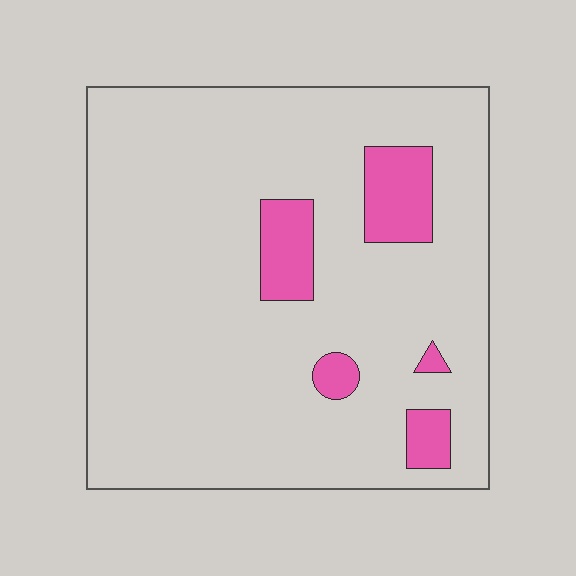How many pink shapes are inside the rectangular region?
5.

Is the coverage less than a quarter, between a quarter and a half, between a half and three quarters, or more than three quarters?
Less than a quarter.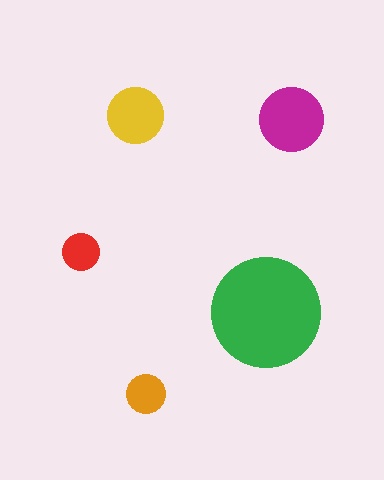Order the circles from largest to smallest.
the green one, the magenta one, the yellow one, the orange one, the red one.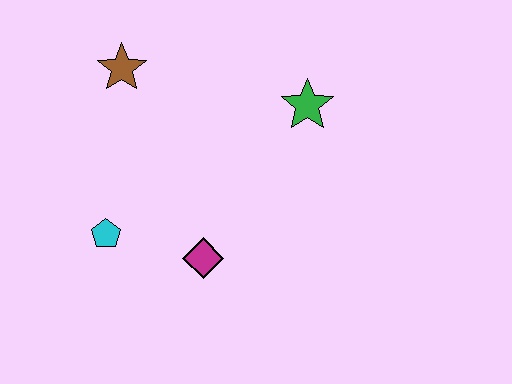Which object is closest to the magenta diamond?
The cyan pentagon is closest to the magenta diamond.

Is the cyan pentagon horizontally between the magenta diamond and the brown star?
No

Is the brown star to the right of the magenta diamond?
No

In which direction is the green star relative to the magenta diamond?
The green star is above the magenta diamond.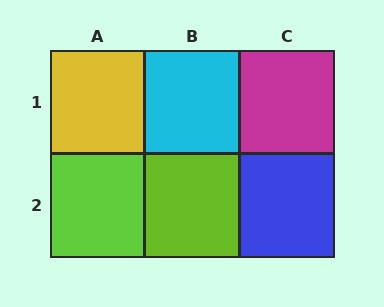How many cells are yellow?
1 cell is yellow.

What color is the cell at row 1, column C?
Magenta.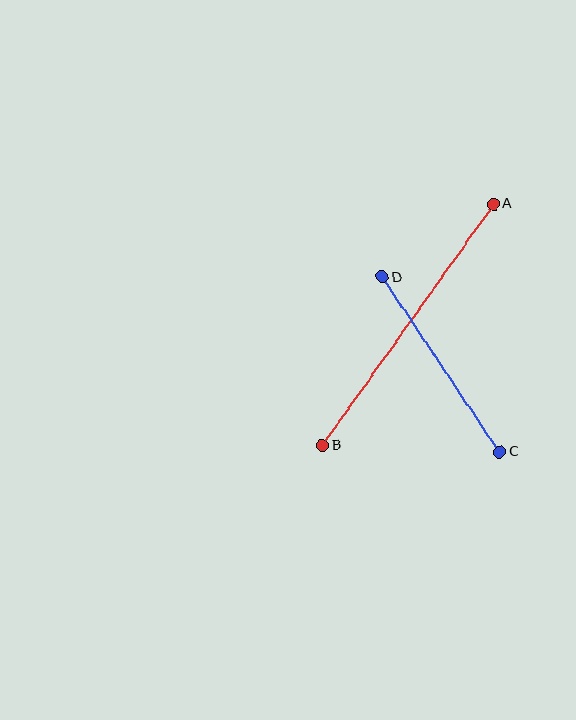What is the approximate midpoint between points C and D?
The midpoint is at approximately (441, 364) pixels.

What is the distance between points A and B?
The distance is approximately 296 pixels.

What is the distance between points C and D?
The distance is approximately 211 pixels.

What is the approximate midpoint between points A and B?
The midpoint is at approximately (408, 324) pixels.